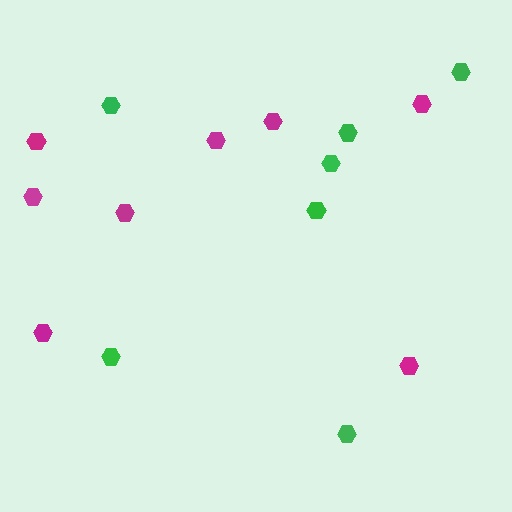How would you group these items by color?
There are 2 groups: one group of green hexagons (7) and one group of magenta hexagons (8).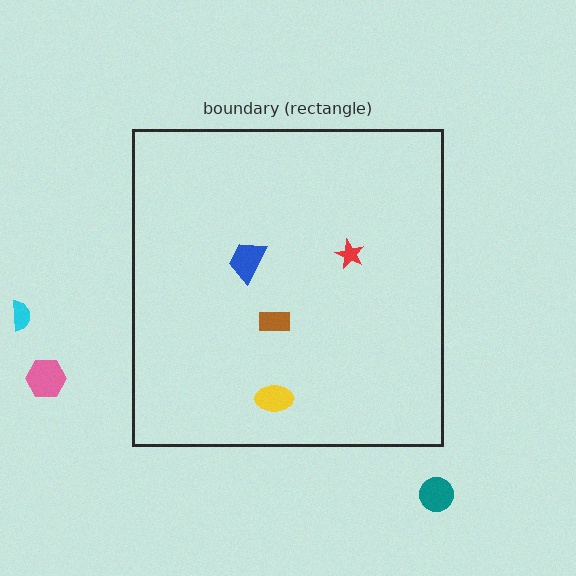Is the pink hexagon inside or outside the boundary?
Outside.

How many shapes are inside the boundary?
4 inside, 3 outside.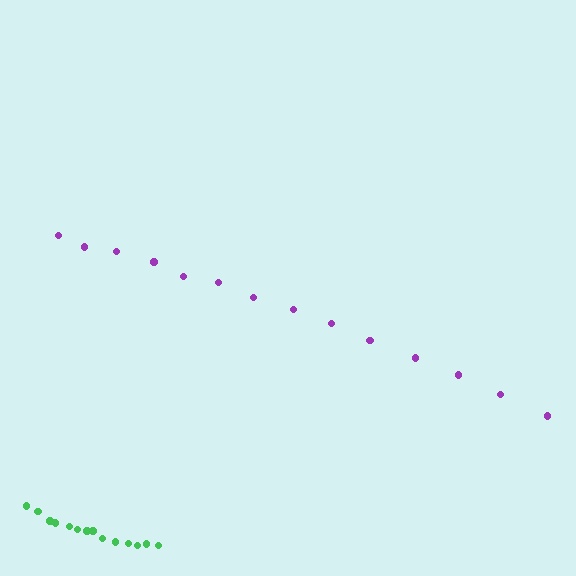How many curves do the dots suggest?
There are 2 distinct paths.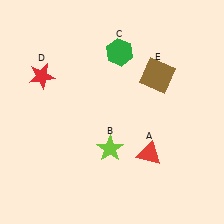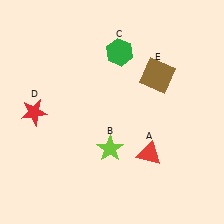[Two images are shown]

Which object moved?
The red star (D) moved down.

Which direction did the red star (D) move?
The red star (D) moved down.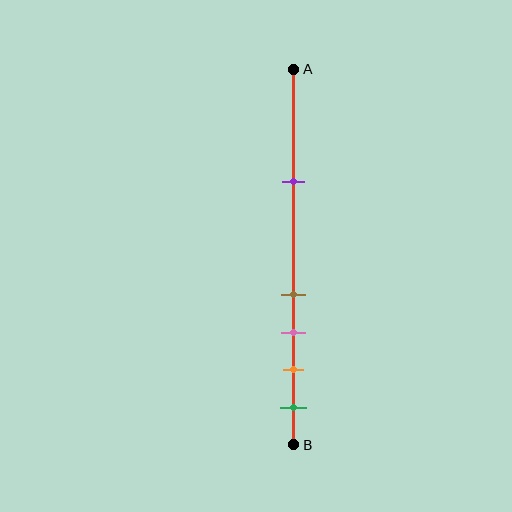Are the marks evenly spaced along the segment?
No, the marks are not evenly spaced.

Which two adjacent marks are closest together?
The brown and pink marks are the closest adjacent pair.